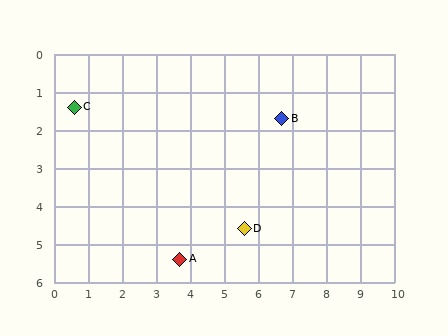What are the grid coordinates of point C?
Point C is at approximately (0.6, 1.4).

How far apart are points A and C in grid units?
Points A and C are about 5.1 grid units apart.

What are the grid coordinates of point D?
Point D is at approximately (5.6, 4.6).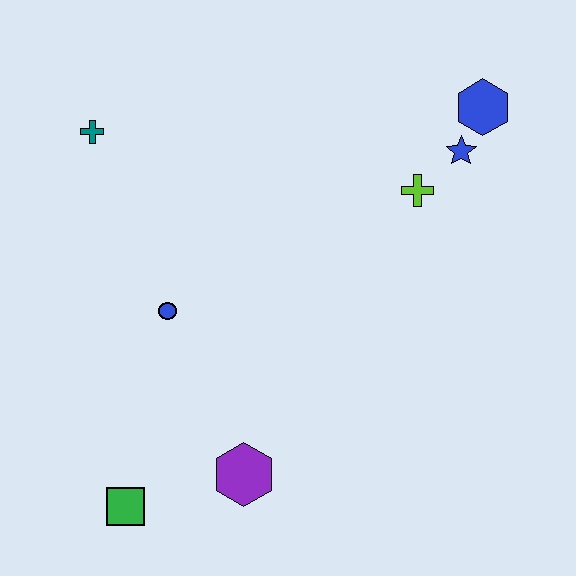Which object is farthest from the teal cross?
The blue hexagon is farthest from the teal cross.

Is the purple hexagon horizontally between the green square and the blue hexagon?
Yes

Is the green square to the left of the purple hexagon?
Yes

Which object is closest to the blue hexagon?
The blue star is closest to the blue hexagon.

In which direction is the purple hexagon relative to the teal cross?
The purple hexagon is below the teal cross.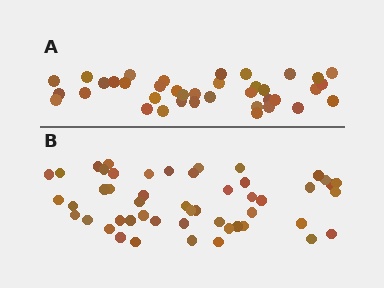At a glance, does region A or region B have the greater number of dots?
Region B (the bottom region) has more dots.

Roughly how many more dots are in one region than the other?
Region B has roughly 12 or so more dots than region A.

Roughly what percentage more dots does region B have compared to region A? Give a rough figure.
About 30% more.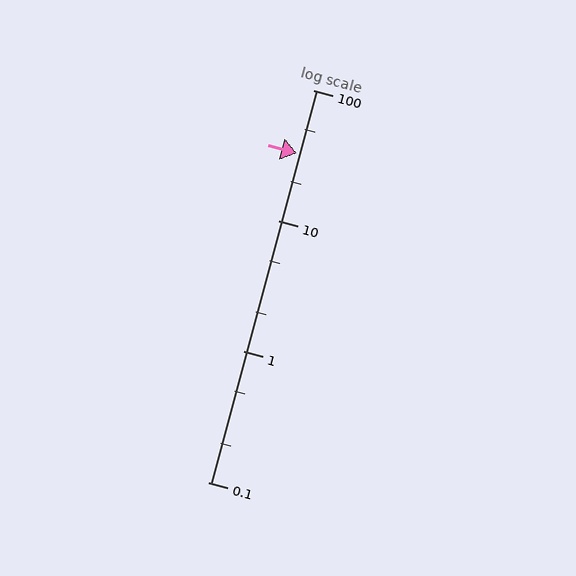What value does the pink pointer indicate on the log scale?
The pointer indicates approximately 33.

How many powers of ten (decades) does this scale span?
The scale spans 3 decades, from 0.1 to 100.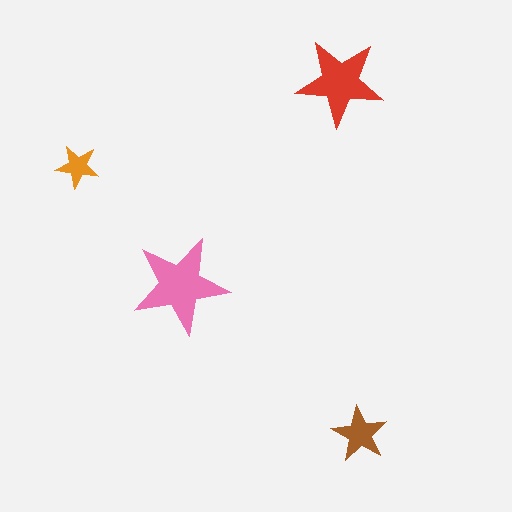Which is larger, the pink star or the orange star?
The pink one.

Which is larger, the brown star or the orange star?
The brown one.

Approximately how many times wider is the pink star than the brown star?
About 1.5 times wider.